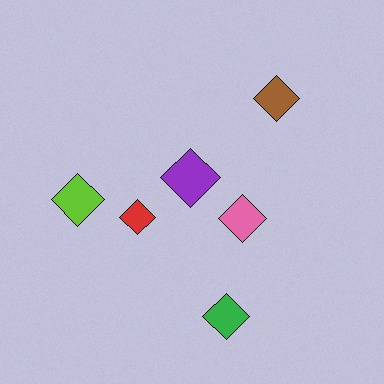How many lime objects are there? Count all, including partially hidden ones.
There is 1 lime object.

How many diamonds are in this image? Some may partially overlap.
There are 6 diamonds.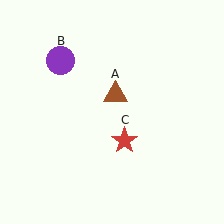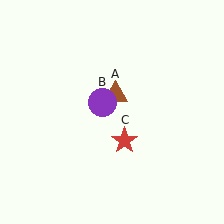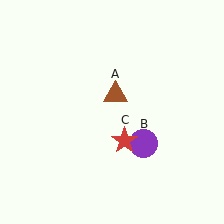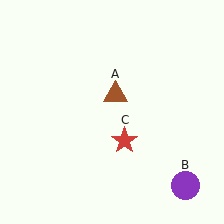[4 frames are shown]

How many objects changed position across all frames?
1 object changed position: purple circle (object B).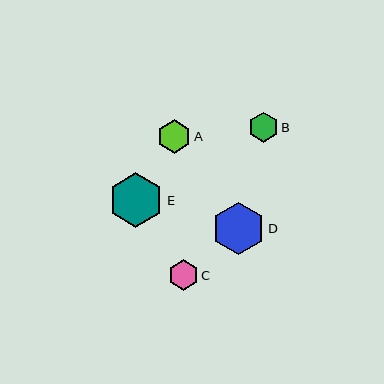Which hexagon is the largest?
Hexagon E is the largest with a size of approximately 55 pixels.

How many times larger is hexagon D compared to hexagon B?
Hexagon D is approximately 1.7 times the size of hexagon B.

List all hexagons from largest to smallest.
From largest to smallest: E, D, A, C, B.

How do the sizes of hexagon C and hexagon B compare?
Hexagon C and hexagon B are approximately the same size.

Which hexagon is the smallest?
Hexagon B is the smallest with a size of approximately 30 pixels.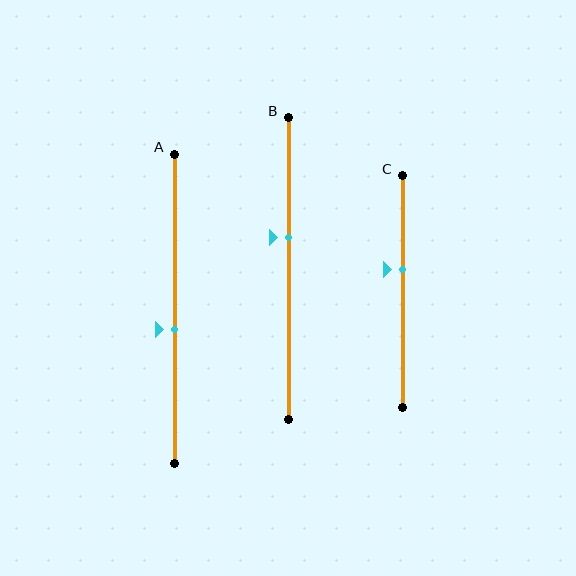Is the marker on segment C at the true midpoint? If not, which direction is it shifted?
No, the marker on segment C is shifted upward by about 9% of the segment length.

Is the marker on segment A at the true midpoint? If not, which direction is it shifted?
No, the marker on segment A is shifted downward by about 7% of the segment length.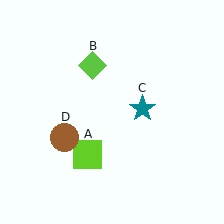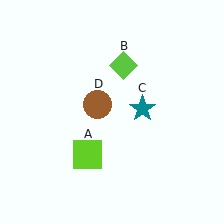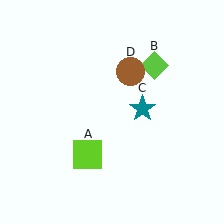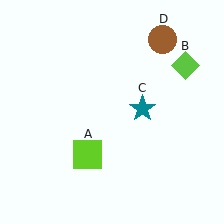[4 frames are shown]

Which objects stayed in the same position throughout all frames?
Lime square (object A) and teal star (object C) remained stationary.